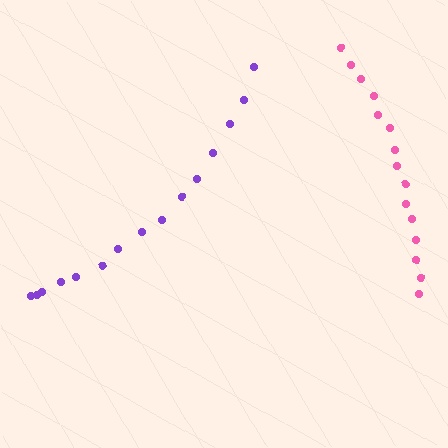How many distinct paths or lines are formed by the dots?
There are 2 distinct paths.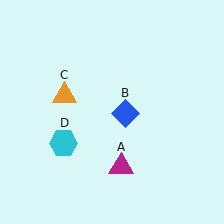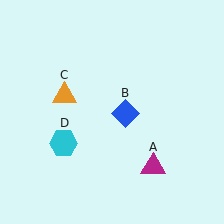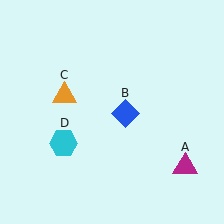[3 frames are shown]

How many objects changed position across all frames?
1 object changed position: magenta triangle (object A).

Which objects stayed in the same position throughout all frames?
Blue diamond (object B) and orange triangle (object C) and cyan hexagon (object D) remained stationary.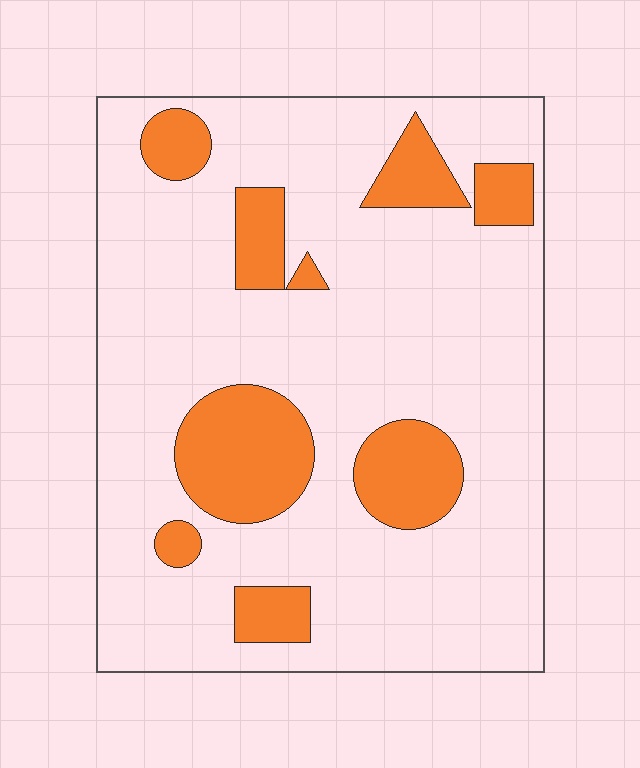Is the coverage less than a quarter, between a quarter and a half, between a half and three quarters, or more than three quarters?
Less than a quarter.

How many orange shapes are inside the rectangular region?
9.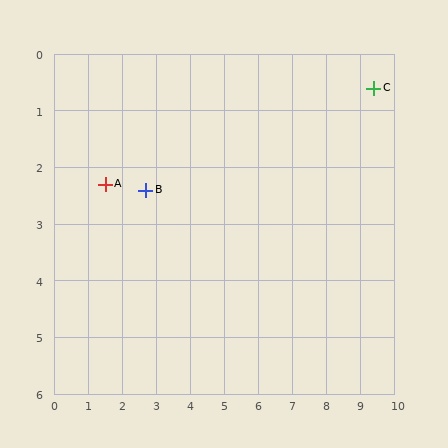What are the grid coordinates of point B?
Point B is at approximately (2.7, 2.4).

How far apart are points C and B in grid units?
Points C and B are about 6.9 grid units apart.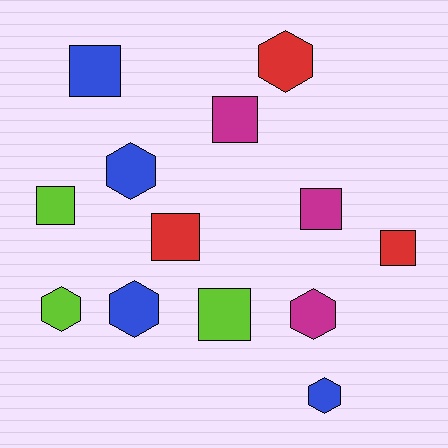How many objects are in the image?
There are 13 objects.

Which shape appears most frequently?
Square, with 7 objects.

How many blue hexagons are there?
There are 3 blue hexagons.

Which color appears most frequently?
Blue, with 4 objects.